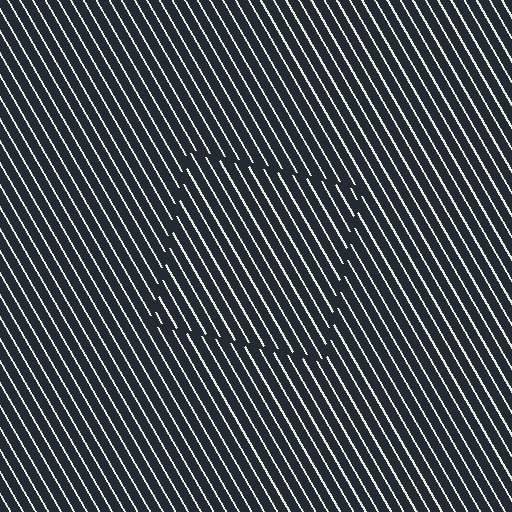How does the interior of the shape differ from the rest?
The interior of the shape contains the same grating, shifted by half a period — the contour is defined by the phase discontinuity where line-ends from the inner and outer gratings abut.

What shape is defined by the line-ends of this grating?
An illusory square. The interior of the shape contains the same grating, shifted by half a period — the contour is defined by the phase discontinuity where line-ends from the inner and outer gratings abut.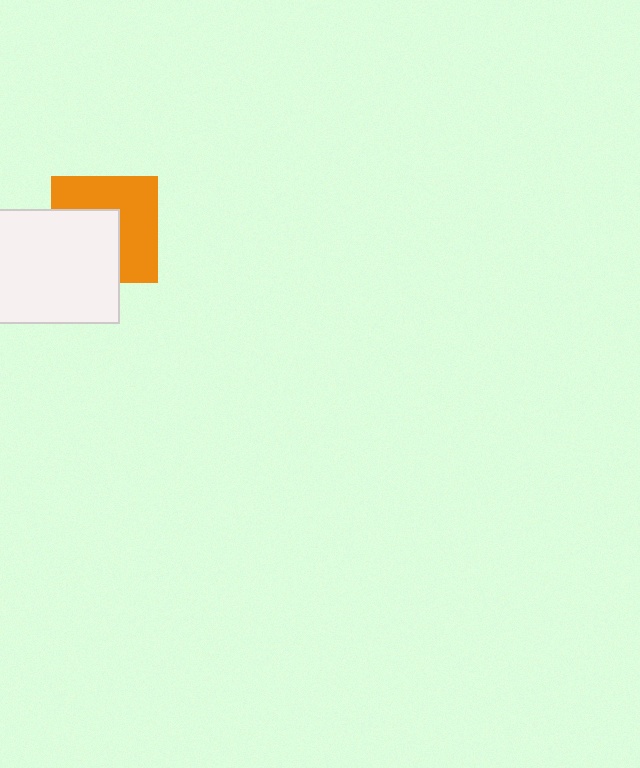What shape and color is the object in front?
The object in front is a white rectangle.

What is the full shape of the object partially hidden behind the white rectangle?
The partially hidden object is an orange square.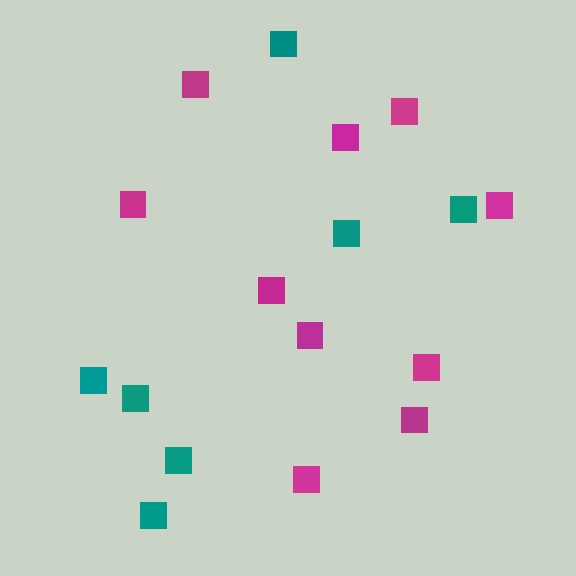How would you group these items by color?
There are 2 groups: one group of magenta squares (10) and one group of teal squares (7).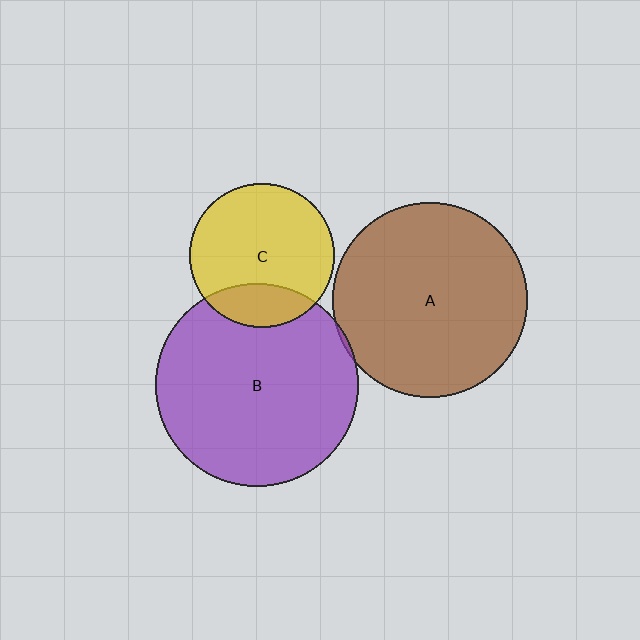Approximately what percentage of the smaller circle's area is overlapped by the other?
Approximately 5%.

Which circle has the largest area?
Circle B (purple).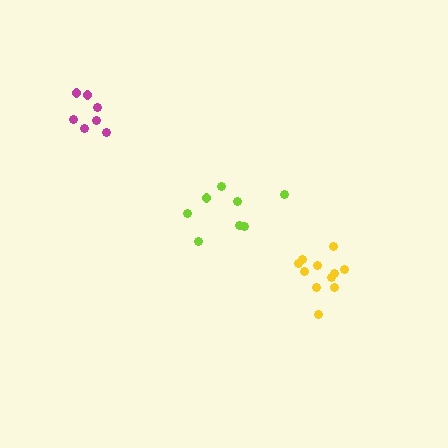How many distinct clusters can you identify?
There are 3 distinct clusters.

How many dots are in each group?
Group 1: 7 dots, Group 2: 8 dots, Group 3: 11 dots (26 total).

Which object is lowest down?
The yellow cluster is bottommost.